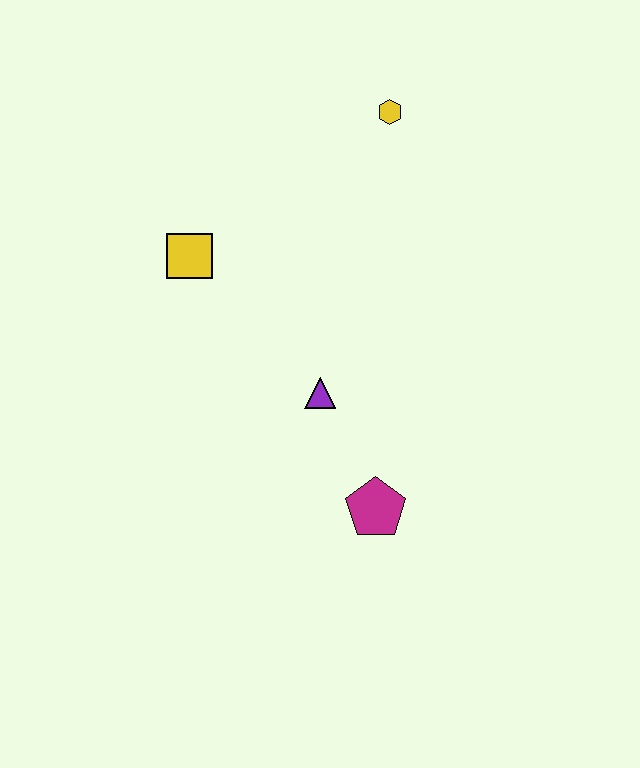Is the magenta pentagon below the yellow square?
Yes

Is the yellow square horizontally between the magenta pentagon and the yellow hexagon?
No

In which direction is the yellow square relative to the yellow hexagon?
The yellow square is to the left of the yellow hexagon.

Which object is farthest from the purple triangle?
The yellow hexagon is farthest from the purple triangle.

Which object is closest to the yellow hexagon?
The yellow square is closest to the yellow hexagon.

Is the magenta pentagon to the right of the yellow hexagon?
No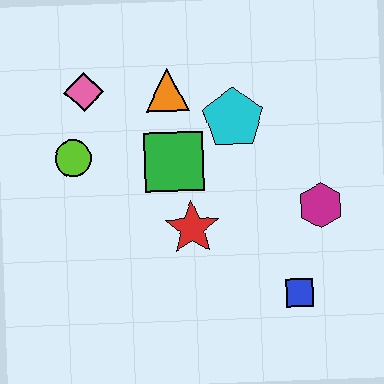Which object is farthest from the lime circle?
The blue square is farthest from the lime circle.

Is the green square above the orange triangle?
No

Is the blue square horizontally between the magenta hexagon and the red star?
Yes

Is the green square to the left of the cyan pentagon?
Yes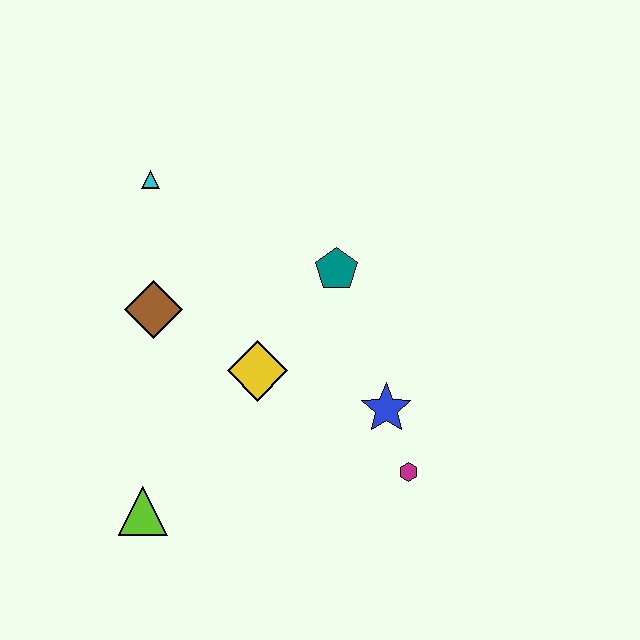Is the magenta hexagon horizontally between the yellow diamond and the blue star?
No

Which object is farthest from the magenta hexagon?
The cyan triangle is farthest from the magenta hexagon.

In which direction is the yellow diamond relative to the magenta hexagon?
The yellow diamond is to the left of the magenta hexagon.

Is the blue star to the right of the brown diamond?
Yes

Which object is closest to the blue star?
The magenta hexagon is closest to the blue star.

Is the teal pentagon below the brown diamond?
No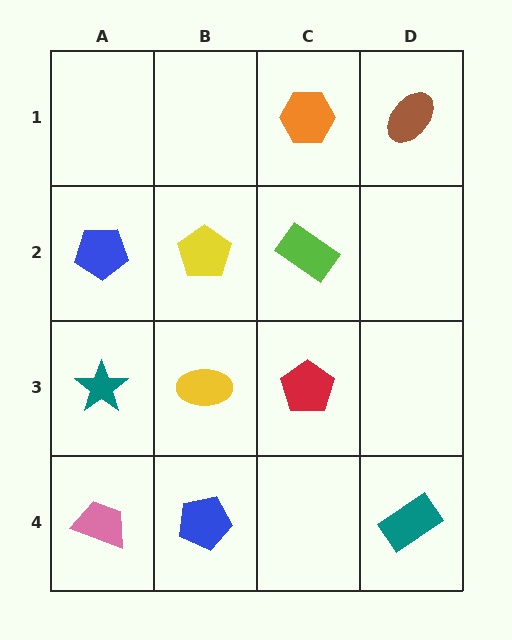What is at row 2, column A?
A blue pentagon.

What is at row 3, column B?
A yellow ellipse.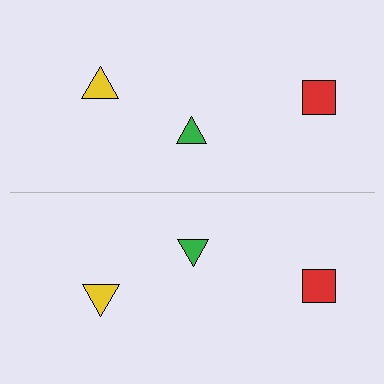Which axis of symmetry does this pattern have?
The pattern has a horizontal axis of symmetry running through the center of the image.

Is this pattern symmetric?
Yes, this pattern has bilateral (reflection) symmetry.